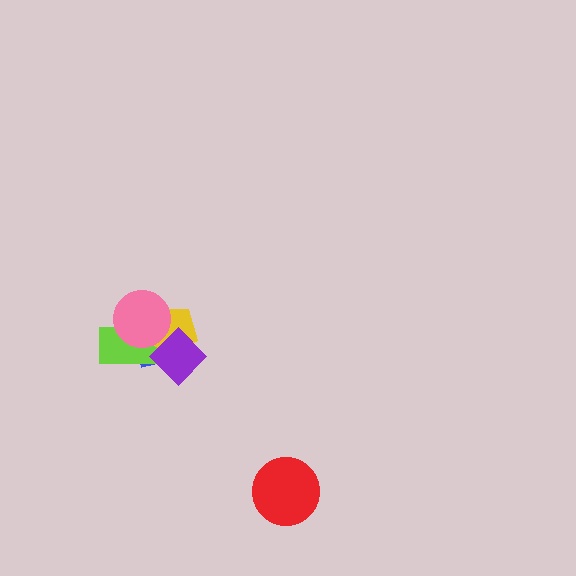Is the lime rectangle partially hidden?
Yes, it is partially covered by another shape.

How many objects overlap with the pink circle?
3 objects overlap with the pink circle.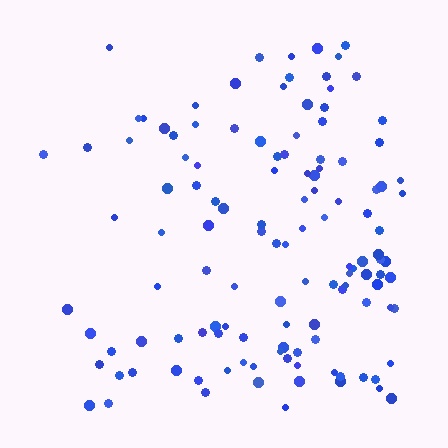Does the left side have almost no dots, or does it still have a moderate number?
Still a moderate number, just noticeably fewer than the right.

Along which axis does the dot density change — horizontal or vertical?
Horizontal.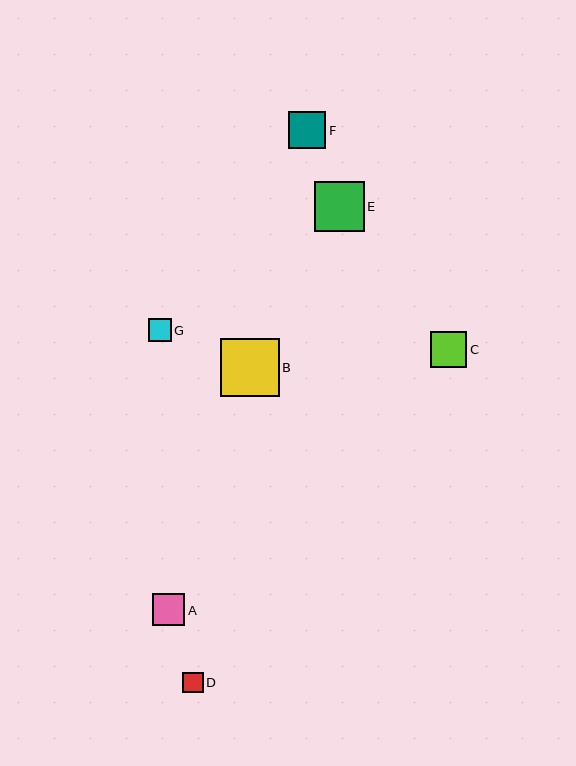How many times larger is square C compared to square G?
Square C is approximately 1.6 times the size of square G.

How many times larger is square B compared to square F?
Square B is approximately 1.6 times the size of square F.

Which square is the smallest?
Square D is the smallest with a size of approximately 21 pixels.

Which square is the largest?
Square B is the largest with a size of approximately 58 pixels.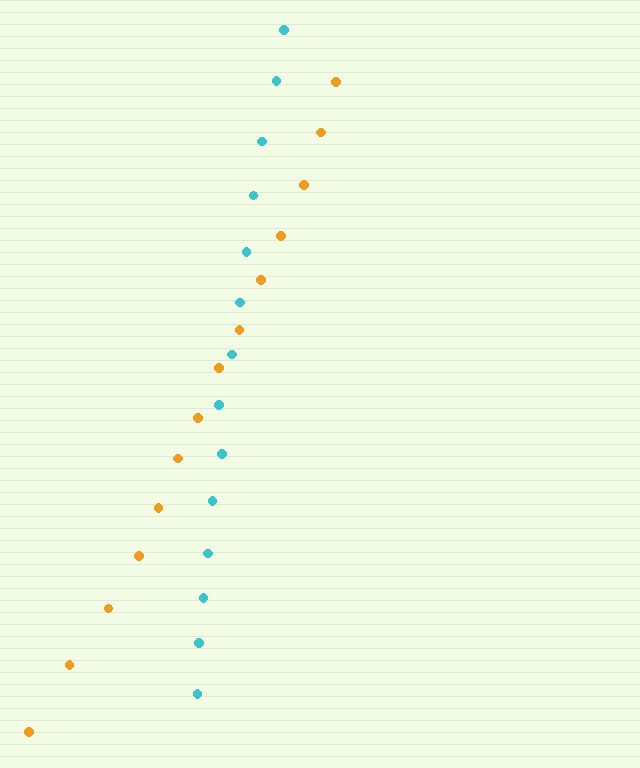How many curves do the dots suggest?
There are 2 distinct paths.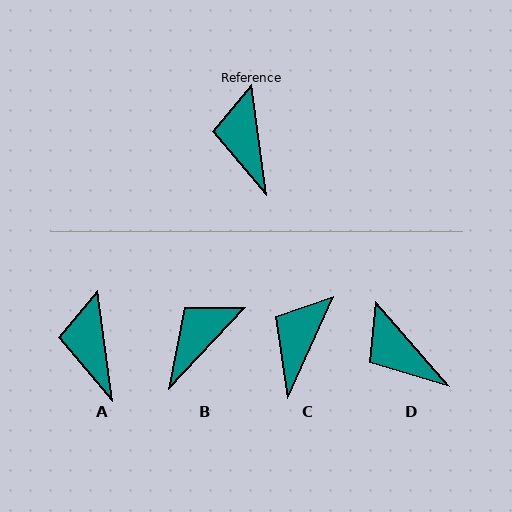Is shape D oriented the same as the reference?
No, it is off by about 33 degrees.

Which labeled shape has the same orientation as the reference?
A.